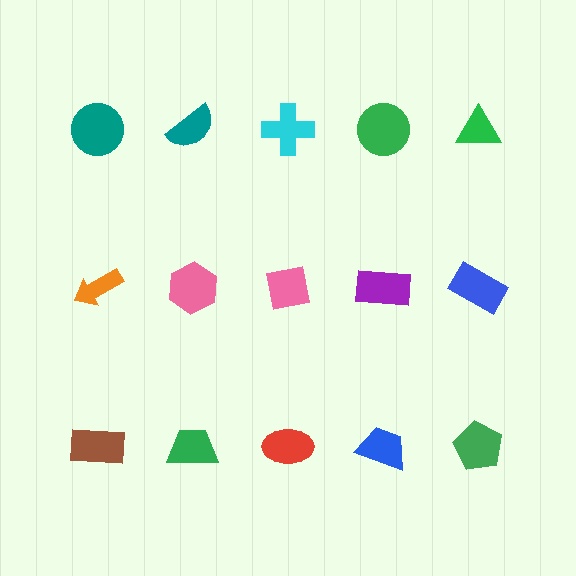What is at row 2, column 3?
A pink square.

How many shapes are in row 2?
5 shapes.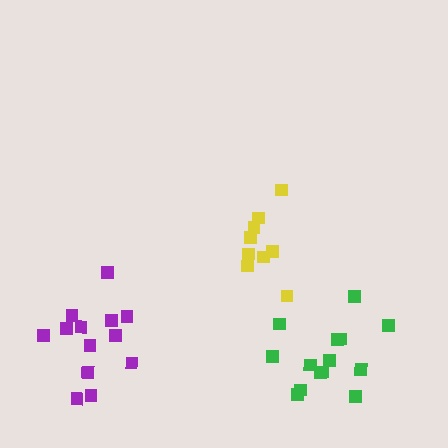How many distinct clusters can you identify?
There are 3 distinct clusters.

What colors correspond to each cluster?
The clusters are colored: yellow, purple, green.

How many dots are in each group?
Group 1: 9 dots, Group 2: 13 dots, Group 3: 14 dots (36 total).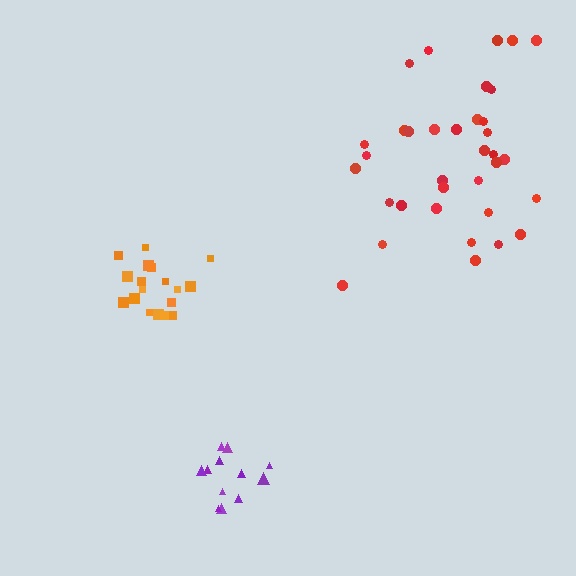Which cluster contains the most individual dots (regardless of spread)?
Red (35).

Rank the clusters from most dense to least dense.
orange, purple, red.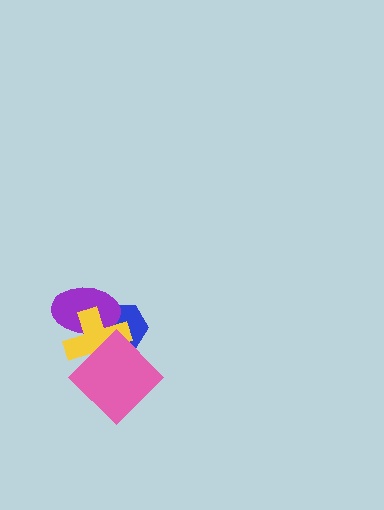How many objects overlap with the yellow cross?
3 objects overlap with the yellow cross.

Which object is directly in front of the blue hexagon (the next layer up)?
The purple ellipse is directly in front of the blue hexagon.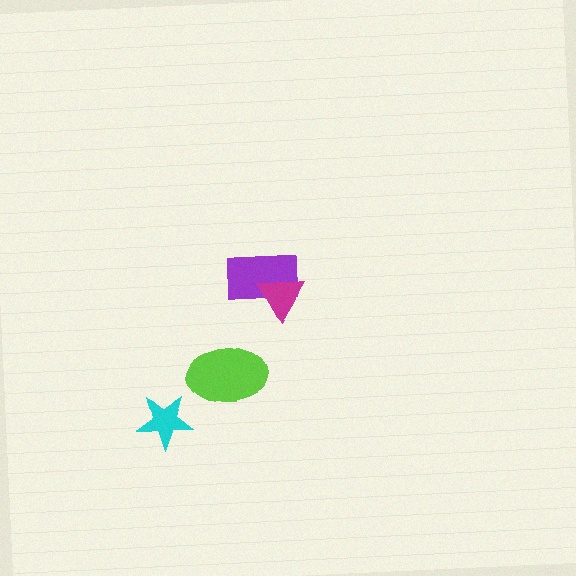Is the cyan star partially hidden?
No, no other shape covers it.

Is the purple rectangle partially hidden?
Yes, it is partially covered by another shape.